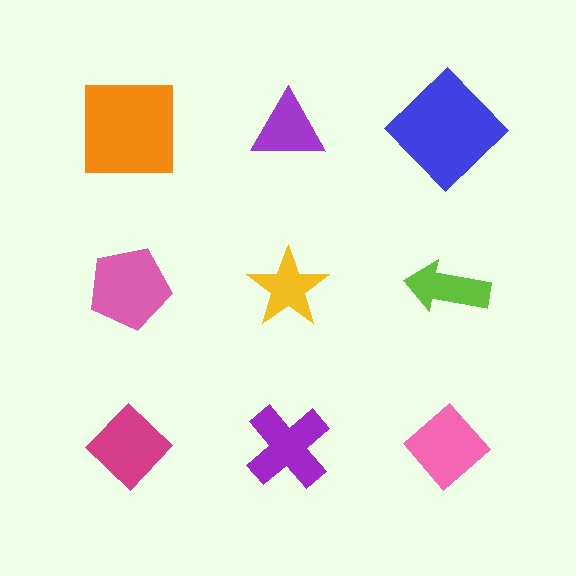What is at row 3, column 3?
A pink diamond.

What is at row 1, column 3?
A blue diamond.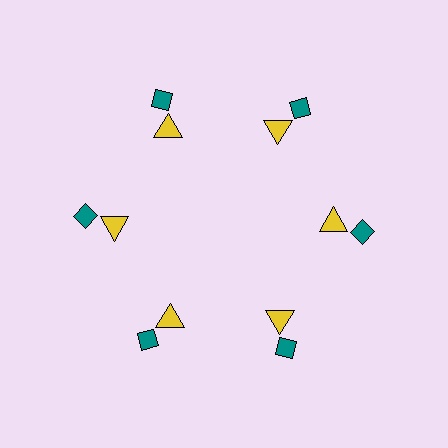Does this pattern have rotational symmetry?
Yes, this pattern has 6-fold rotational symmetry. It looks the same after rotating 60 degrees around the center.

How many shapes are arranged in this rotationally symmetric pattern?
There are 12 shapes, arranged in 6 groups of 2.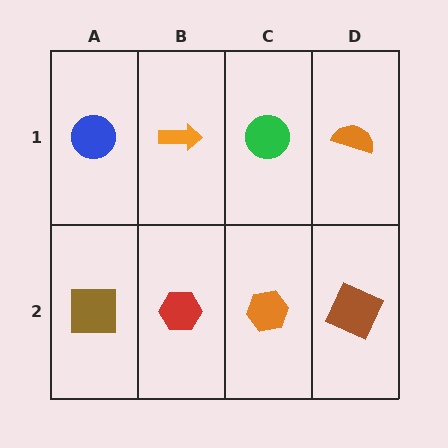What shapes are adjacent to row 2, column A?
A blue circle (row 1, column A), a red hexagon (row 2, column B).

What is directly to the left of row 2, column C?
A red hexagon.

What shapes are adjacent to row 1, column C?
An orange hexagon (row 2, column C), an orange arrow (row 1, column B), an orange semicircle (row 1, column D).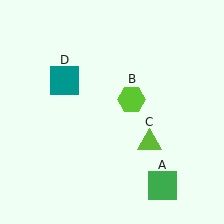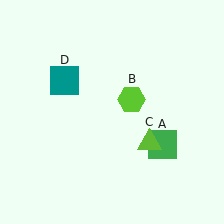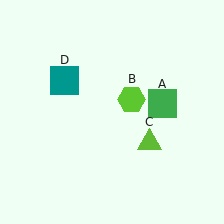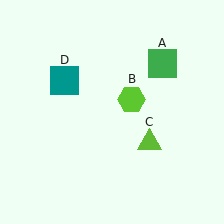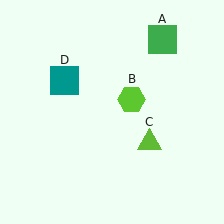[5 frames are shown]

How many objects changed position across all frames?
1 object changed position: green square (object A).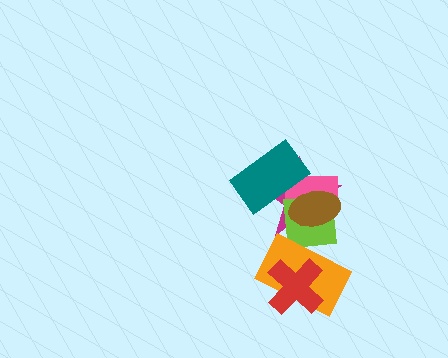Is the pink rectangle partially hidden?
Yes, it is partially covered by another shape.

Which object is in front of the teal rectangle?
The brown ellipse is in front of the teal rectangle.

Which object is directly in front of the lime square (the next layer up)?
The orange rectangle is directly in front of the lime square.